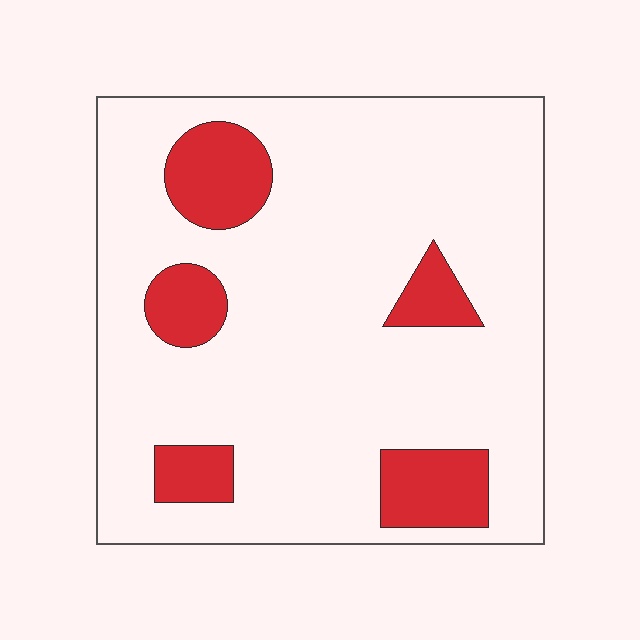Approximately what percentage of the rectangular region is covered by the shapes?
Approximately 15%.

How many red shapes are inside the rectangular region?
5.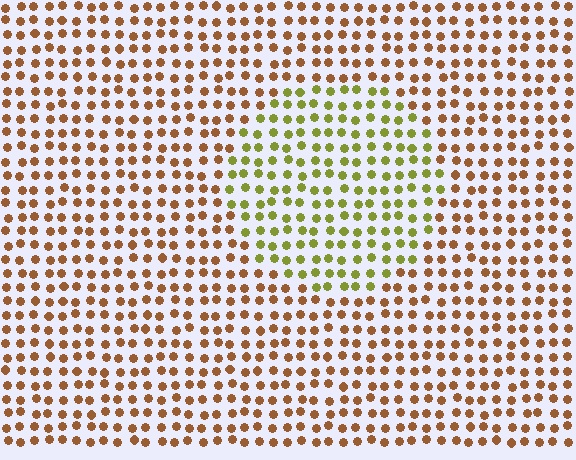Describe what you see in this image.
The image is filled with small brown elements in a uniform arrangement. A circle-shaped region is visible where the elements are tinted to a slightly different hue, forming a subtle color boundary.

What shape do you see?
I see a circle.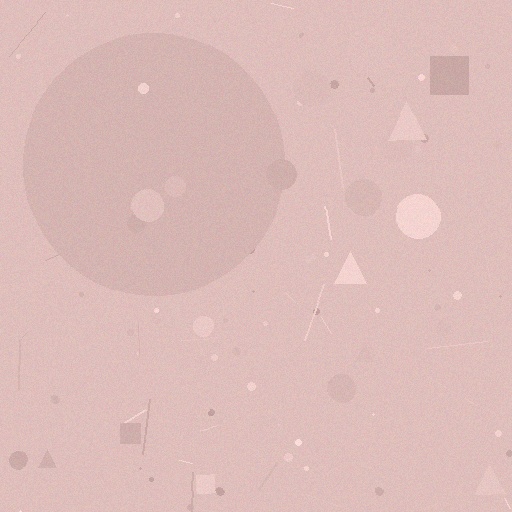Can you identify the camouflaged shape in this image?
The camouflaged shape is a circle.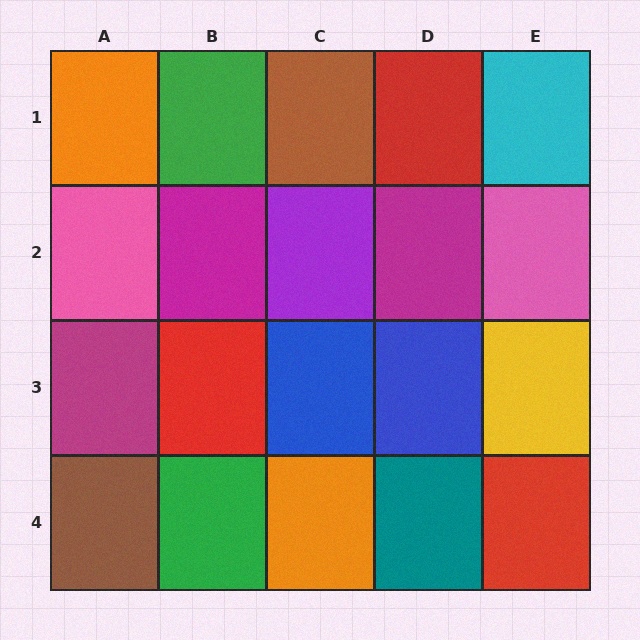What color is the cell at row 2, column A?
Pink.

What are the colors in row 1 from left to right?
Orange, green, brown, red, cyan.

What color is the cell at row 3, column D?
Blue.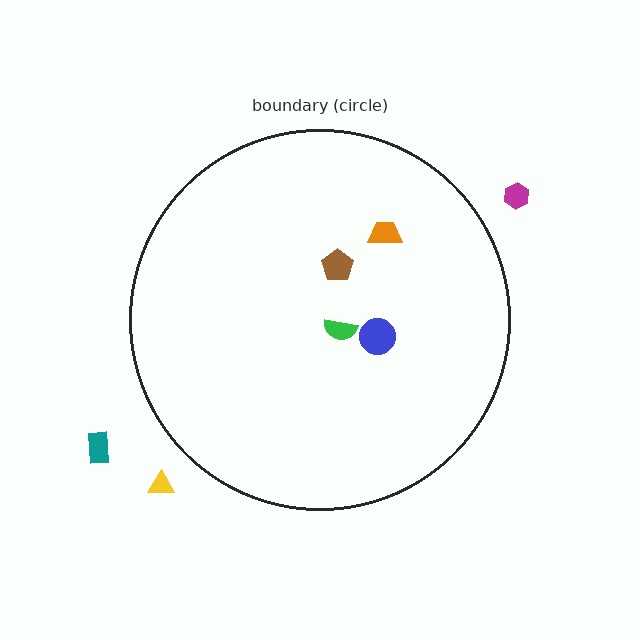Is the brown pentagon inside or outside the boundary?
Inside.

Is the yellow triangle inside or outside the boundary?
Outside.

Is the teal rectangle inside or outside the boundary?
Outside.